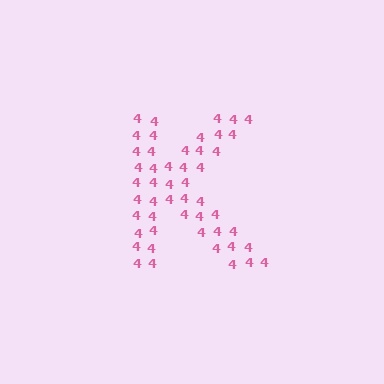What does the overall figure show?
The overall figure shows the letter K.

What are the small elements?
The small elements are digit 4's.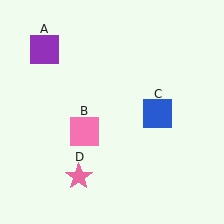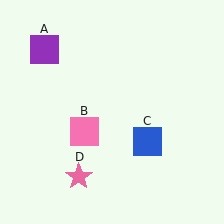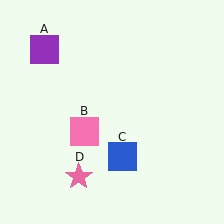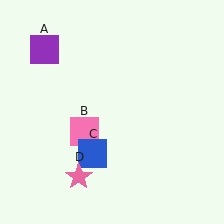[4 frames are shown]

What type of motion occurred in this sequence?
The blue square (object C) rotated clockwise around the center of the scene.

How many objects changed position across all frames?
1 object changed position: blue square (object C).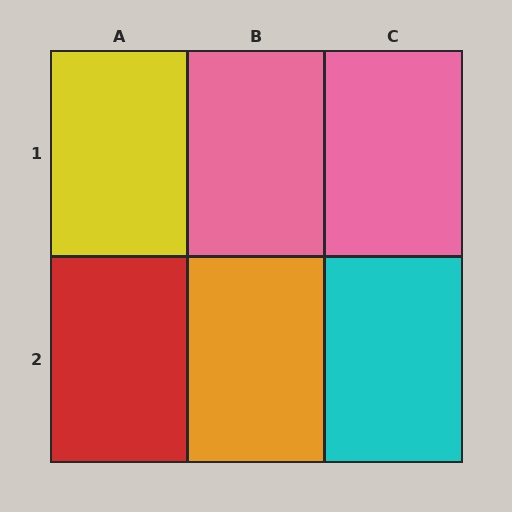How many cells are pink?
2 cells are pink.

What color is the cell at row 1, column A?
Yellow.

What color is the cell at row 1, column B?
Pink.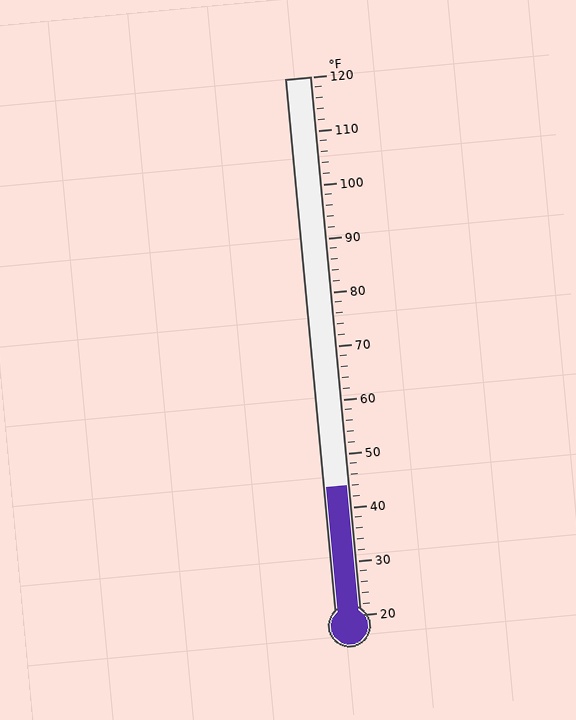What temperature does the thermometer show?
The thermometer shows approximately 44°F.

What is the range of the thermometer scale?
The thermometer scale ranges from 20°F to 120°F.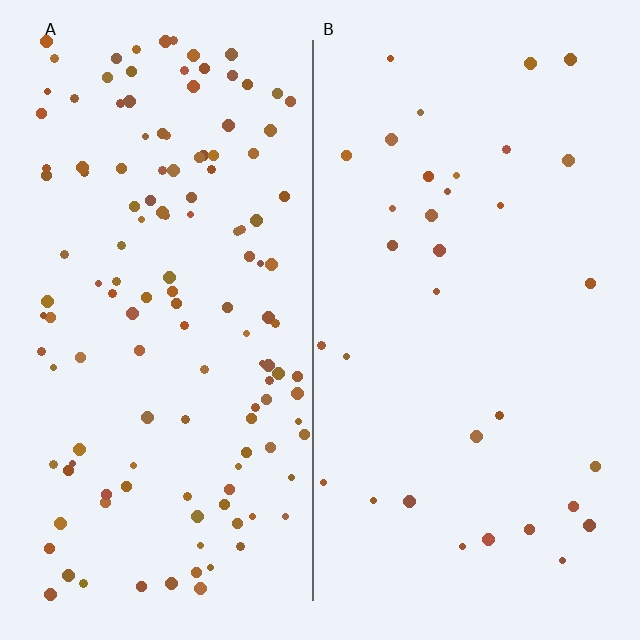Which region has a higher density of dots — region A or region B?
A (the left).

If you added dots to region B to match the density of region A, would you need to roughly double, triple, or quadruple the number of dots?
Approximately quadruple.